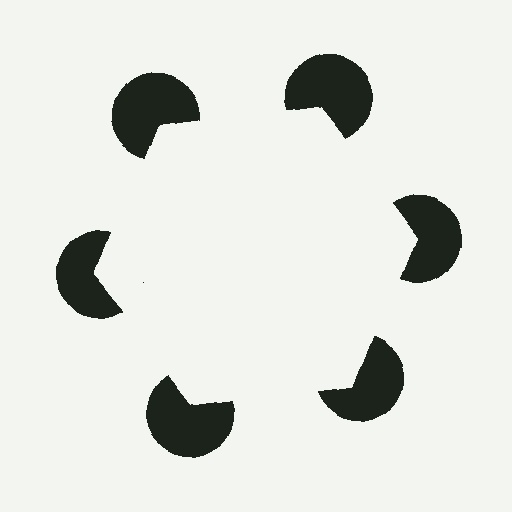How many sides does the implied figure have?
6 sides.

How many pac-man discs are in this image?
There are 6 — one at each vertex of the illusory hexagon.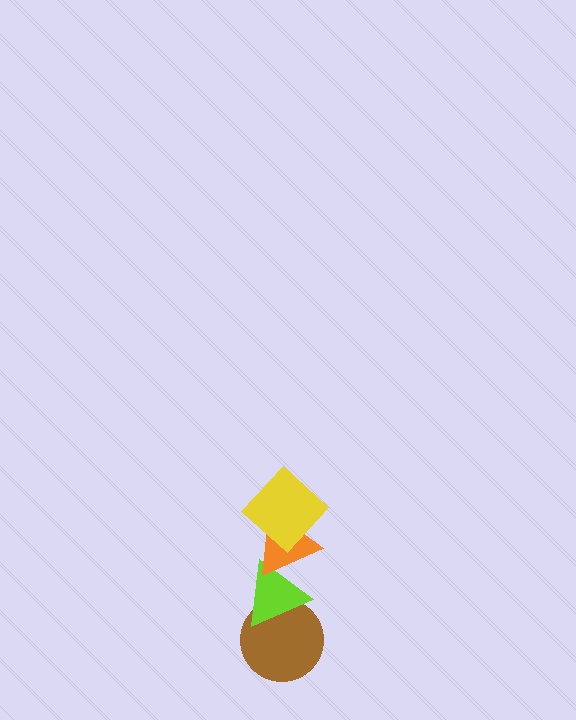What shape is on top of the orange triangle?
The yellow diamond is on top of the orange triangle.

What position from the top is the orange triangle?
The orange triangle is 2nd from the top.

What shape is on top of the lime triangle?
The orange triangle is on top of the lime triangle.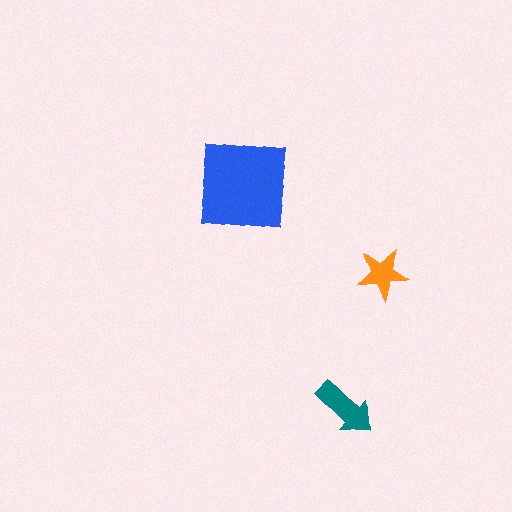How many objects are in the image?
There are 3 objects in the image.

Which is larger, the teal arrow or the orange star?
The teal arrow.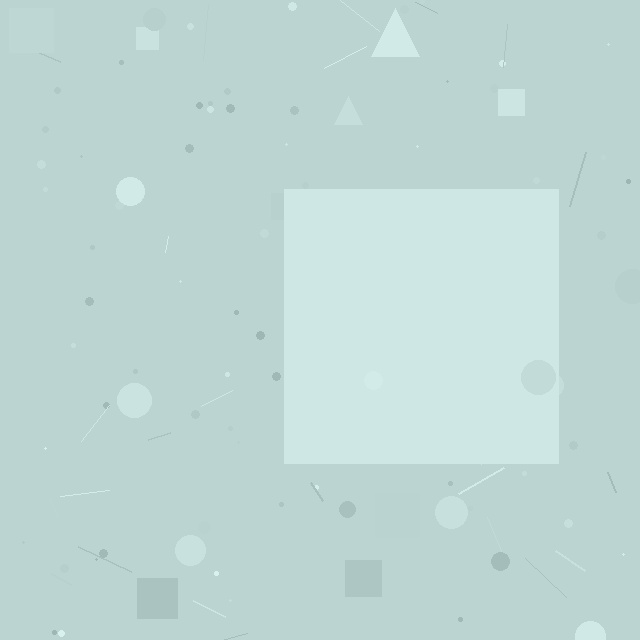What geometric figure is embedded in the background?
A square is embedded in the background.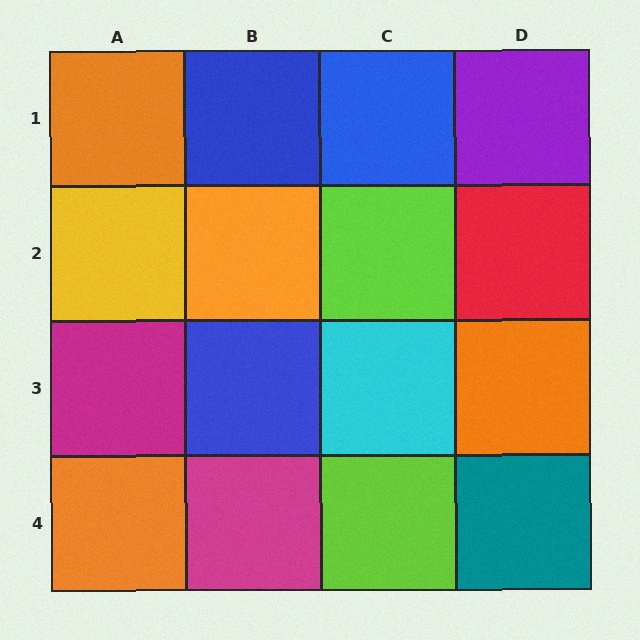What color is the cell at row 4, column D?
Teal.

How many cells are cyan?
1 cell is cyan.